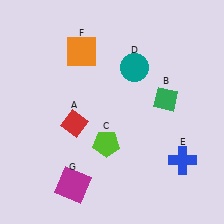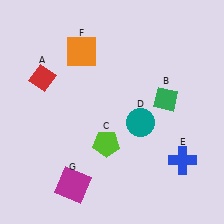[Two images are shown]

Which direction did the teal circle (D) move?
The teal circle (D) moved down.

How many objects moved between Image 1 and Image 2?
2 objects moved between the two images.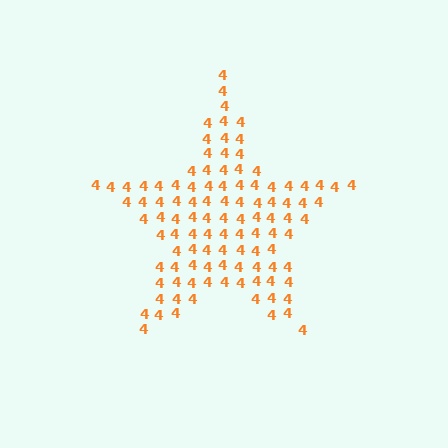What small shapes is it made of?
It is made of small digit 4's.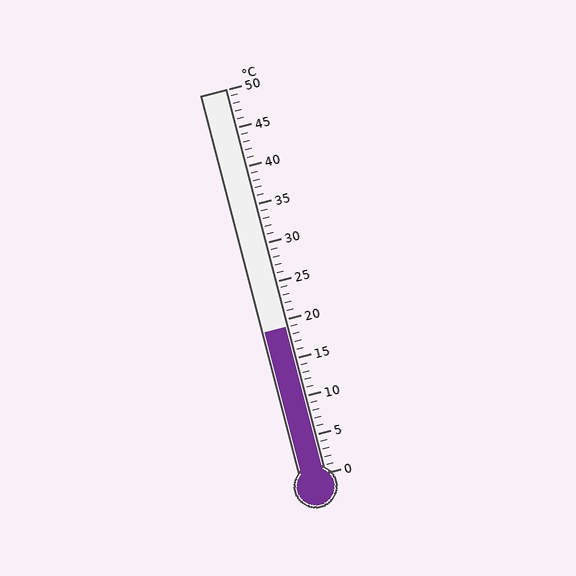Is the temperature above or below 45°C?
The temperature is below 45°C.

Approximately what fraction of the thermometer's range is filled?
The thermometer is filled to approximately 40% of its range.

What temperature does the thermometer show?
The thermometer shows approximately 19°C.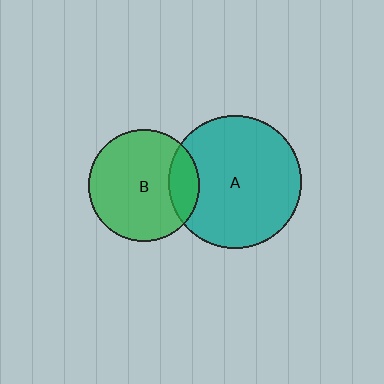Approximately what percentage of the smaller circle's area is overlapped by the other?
Approximately 15%.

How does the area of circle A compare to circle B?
Approximately 1.4 times.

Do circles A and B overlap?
Yes.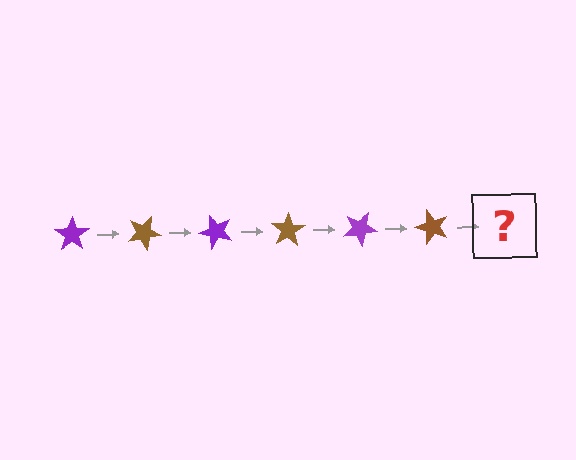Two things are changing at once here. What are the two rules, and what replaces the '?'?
The two rules are that it rotates 25 degrees each step and the color cycles through purple and brown. The '?' should be a purple star, rotated 150 degrees from the start.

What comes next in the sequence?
The next element should be a purple star, rotated 150 degrees from the start.